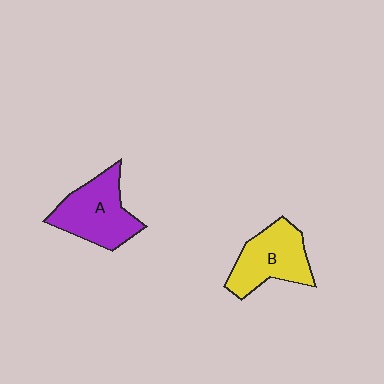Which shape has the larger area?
Shape A (purple).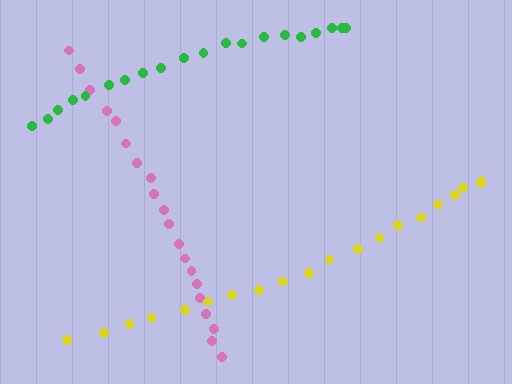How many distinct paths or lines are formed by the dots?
There are 3 distinct paths.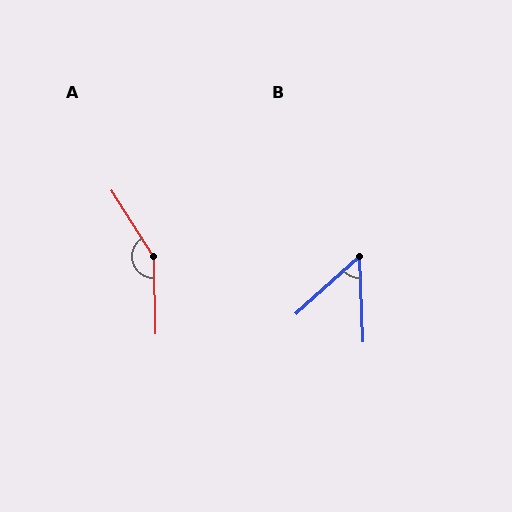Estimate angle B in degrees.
Approximately 50 degrees.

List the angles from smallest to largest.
B (50°), A (149°).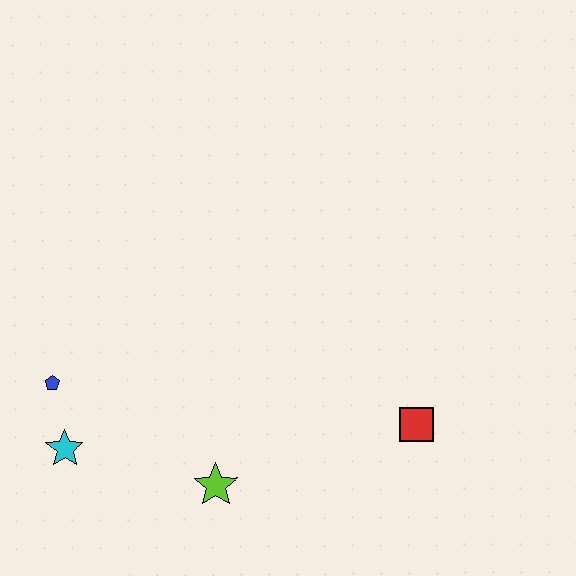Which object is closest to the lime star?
The cyan star is closest to the lime star.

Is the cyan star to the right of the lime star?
No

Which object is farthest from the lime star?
The red square is farthest from the lime star.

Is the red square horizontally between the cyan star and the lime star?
No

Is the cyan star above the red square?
No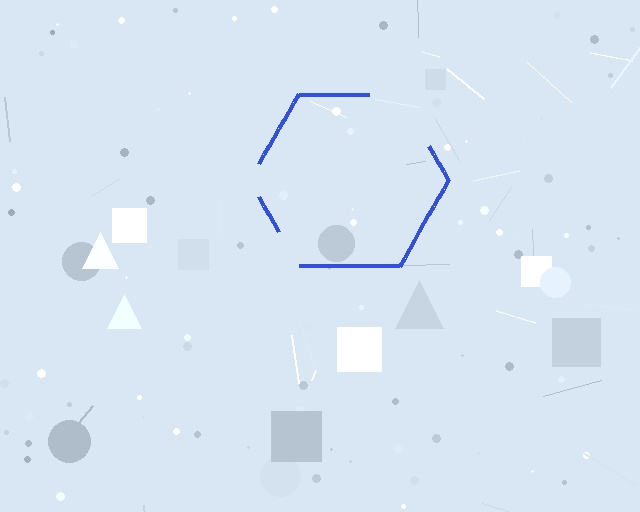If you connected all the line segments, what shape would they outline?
They would outline a hexagon.